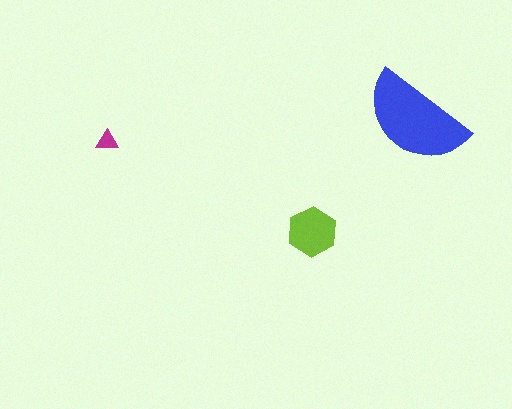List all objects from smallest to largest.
The magenta triangle, the lime hexagon, the blue semicircle.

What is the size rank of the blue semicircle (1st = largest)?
1st.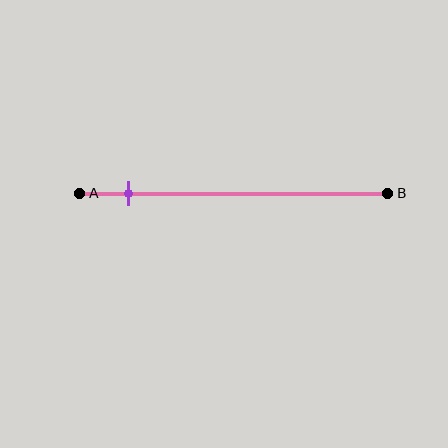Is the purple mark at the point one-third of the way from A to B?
No, the mark is at about 15% from A, not at the 33% one-third point.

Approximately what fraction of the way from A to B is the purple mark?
The purple mark is approximately 15% of the way from A to B.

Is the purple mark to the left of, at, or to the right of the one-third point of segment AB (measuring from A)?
The purple mark is to the left of the one-third point of segment AB.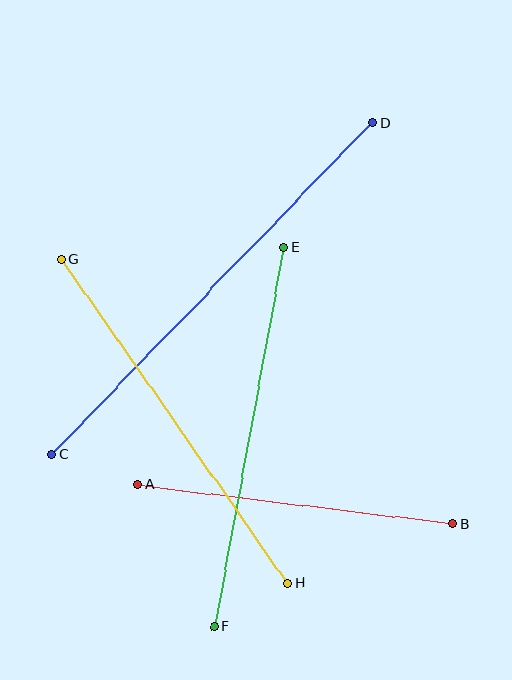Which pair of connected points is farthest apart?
Points C and D are farthest apart.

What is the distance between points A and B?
The distance is approximately 318 pixels.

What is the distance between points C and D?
The distance is approximately 461 pixels.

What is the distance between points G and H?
The distance is approximately 395 pixels.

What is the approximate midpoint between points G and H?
The midpoint is at approximately (175, 421) pixels.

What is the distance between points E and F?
The distance is approximately 386 pixels.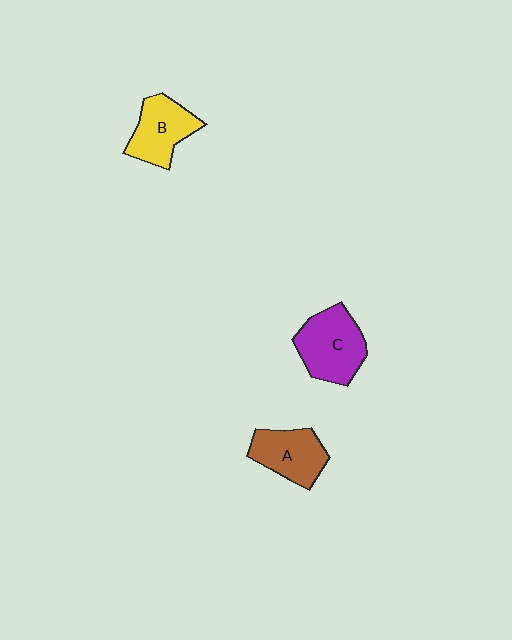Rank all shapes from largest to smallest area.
From largest to smallest: C (purple), B (yellow), A (brown).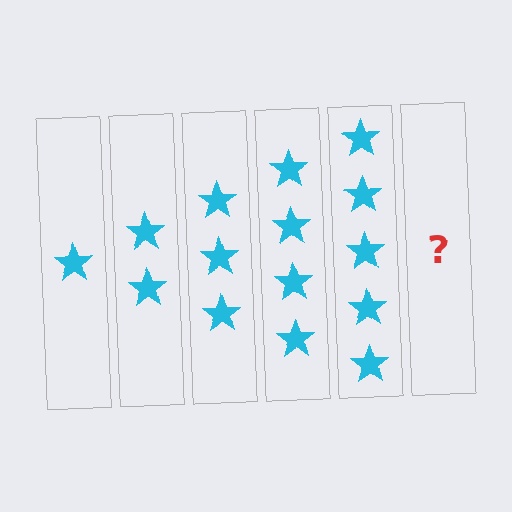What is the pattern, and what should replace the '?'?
The pattern is that each step adds one more star. The '?' should be 6 stars.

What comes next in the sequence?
The next element should be 6 stars.